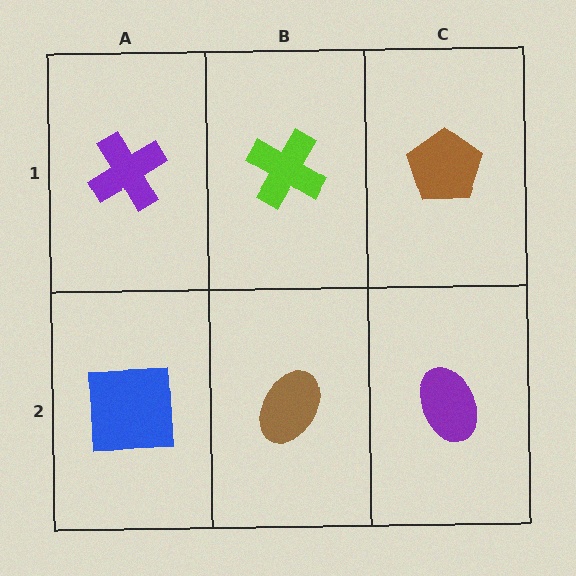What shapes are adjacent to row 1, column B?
A brown ellipse (row 2, column B), a purple cross (row 1, column A), a brown pentagon (row 1, column C).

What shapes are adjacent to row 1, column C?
A purple ellipse (row 2, column C), a lime cross (row 1, column B).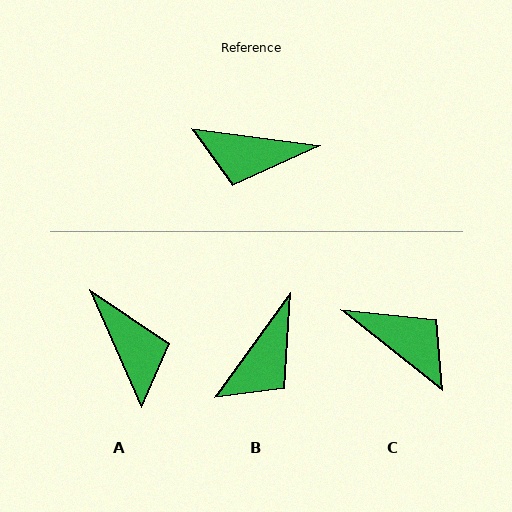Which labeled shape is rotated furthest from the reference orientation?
C, about 149 degrees away.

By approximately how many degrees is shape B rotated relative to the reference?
Approximately 62 degrees counter-clockwise.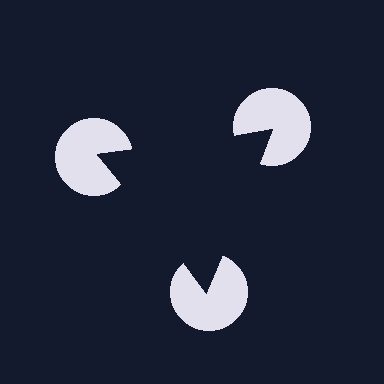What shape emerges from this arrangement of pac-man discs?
An illusory triangle — its edges are inferred from the aligned wedge cuts in the pac-man discs, not physically drawn.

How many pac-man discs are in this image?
There are 3 — one at each vertex of the illusory triangle.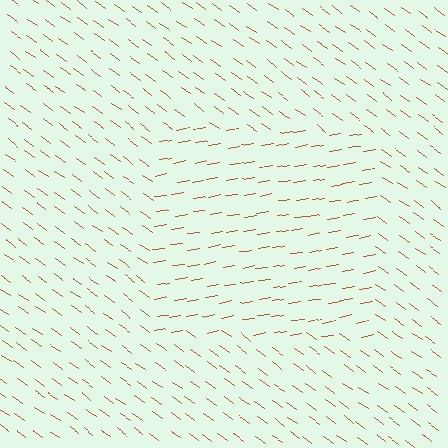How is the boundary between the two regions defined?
The boundary is defined purely by a change in line orientation (approximately 45 degrees difference). All lines are the same color and thickness.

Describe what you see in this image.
The image is filled with small brown line segments. A rectangle region in the image has lines oriented differently from the surrounding lines, creating a visible texture boundary.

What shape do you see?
I see a rectangle.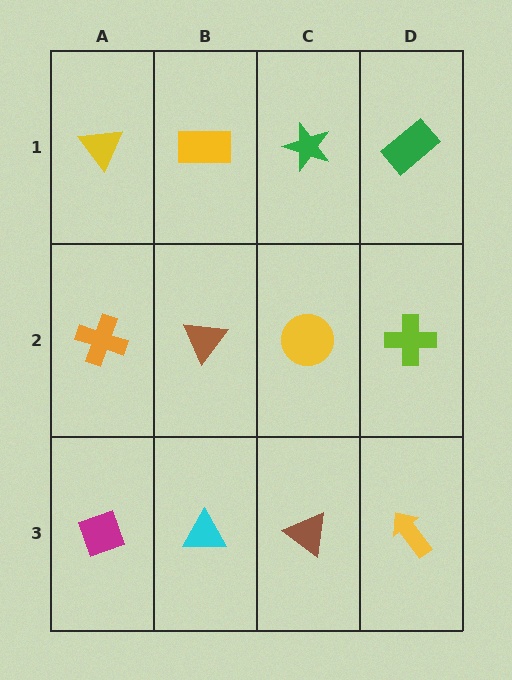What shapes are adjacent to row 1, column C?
A yellow circle (row 2, column C), a yellow rectangle (row 1, column B), a green rectangle (row 1, column D).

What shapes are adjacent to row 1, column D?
A lime cross (row 2, column D), a green star (row 1, column C).